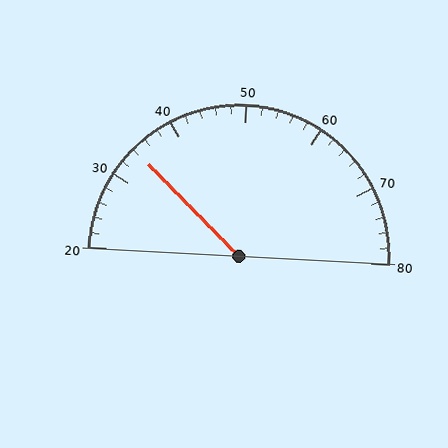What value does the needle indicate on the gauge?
The needle indicates approximately 34.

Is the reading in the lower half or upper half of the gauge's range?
The reading is in the lower half of the range (20 to 80).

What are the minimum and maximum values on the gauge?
The gauge ranges from 20 to 80.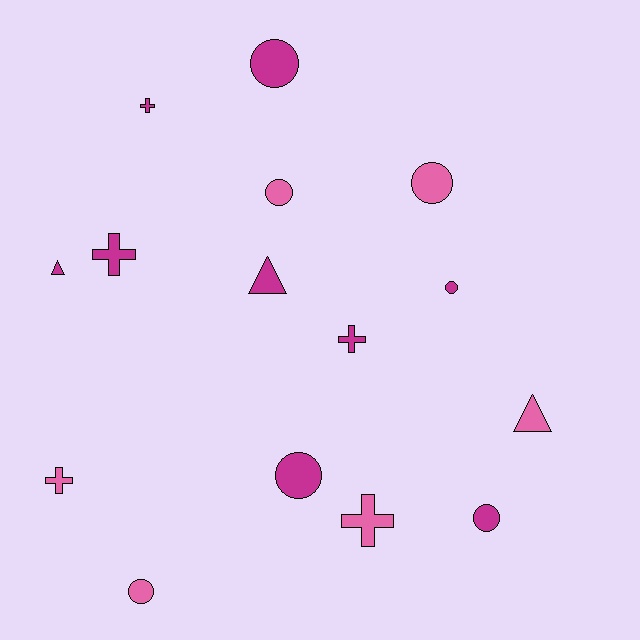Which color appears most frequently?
Magenta, with 9 objects.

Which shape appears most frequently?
Circle, with 7 objects.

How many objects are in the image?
There are 15 objects.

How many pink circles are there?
There are 3 pink circles.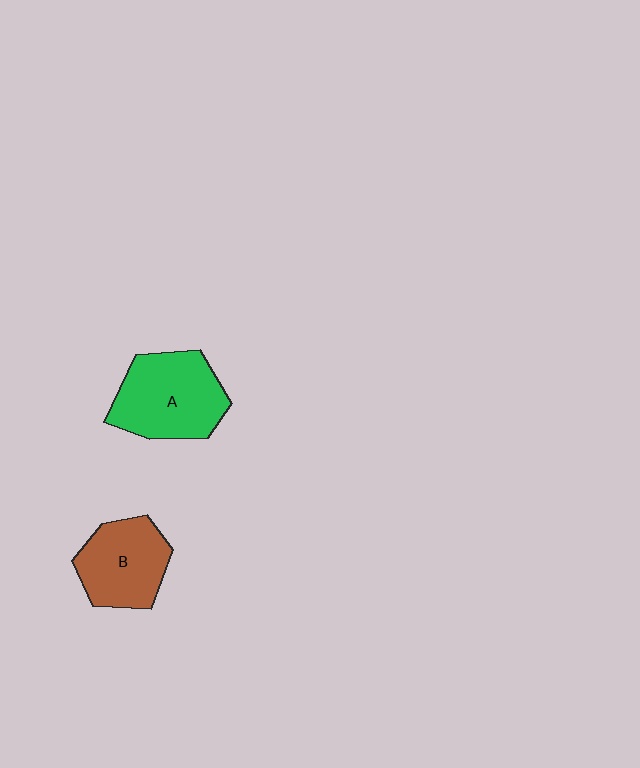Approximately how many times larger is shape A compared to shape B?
Approximately 1.2 times.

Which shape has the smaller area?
Shape B (brown).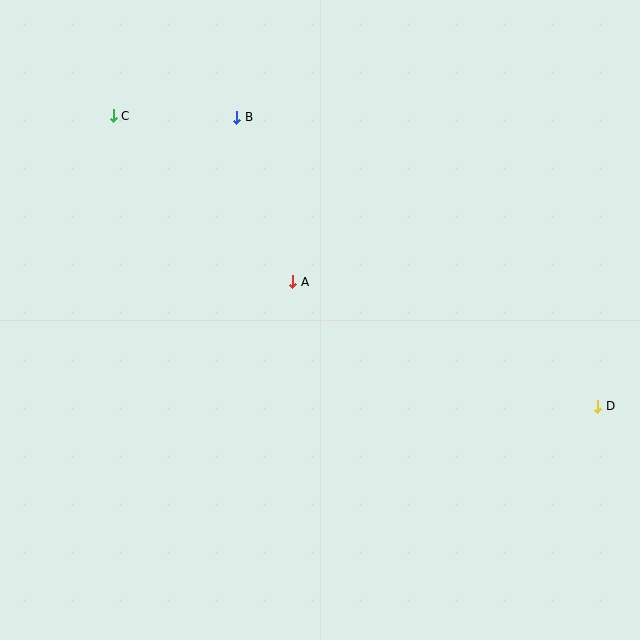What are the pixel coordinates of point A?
Point A is at (293, 282).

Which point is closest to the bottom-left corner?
Point A is closest to the bottom-left corner.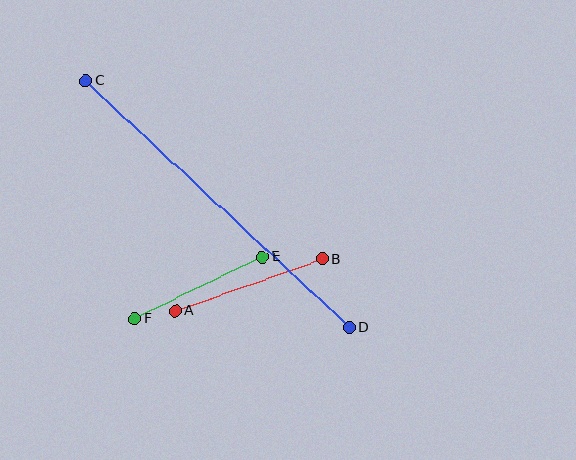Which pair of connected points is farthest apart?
Points C and D are farthest apart.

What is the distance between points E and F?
The distance is approximately 142 pixels.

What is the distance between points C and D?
The distance is approximately 362 pixels.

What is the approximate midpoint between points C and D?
The midpoint is at approximately (218, 204) pixels.